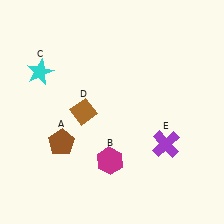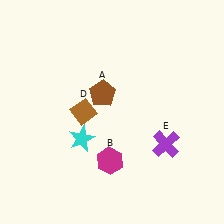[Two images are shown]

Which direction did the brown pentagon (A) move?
The brown pentagon (A) moved up.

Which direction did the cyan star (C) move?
The cyan star (C) moved down.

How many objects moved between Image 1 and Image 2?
2 objects moved between the two images.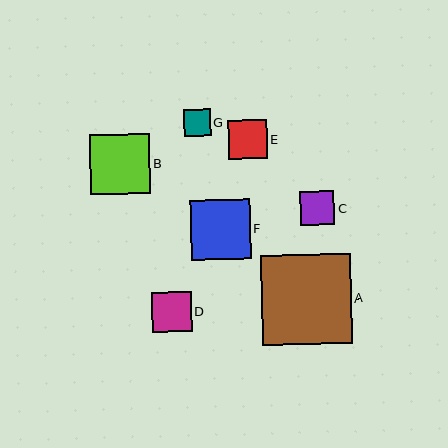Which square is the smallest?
Square G is the smallest with a size of approximately 27 pixels.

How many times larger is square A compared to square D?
Square A is approximately 2.2 times the size of square D.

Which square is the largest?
Square A is the largest with a size of approximately 90 pixels.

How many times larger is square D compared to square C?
Square D is approximately 1.2 times the size of square C.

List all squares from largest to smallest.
From largest to smallest: A, F, B, D, E, C, G.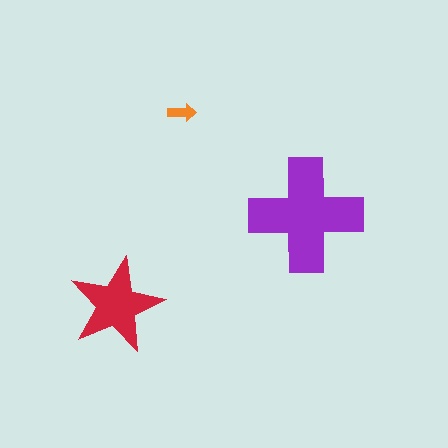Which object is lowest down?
The red star is bottommost.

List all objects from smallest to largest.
The orange arrow, the red star, the purple cross.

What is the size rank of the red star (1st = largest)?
2nd.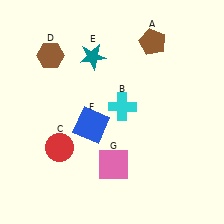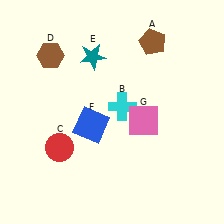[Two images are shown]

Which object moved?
The pink square (G) moved up.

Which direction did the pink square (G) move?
The pink square (G) moved up.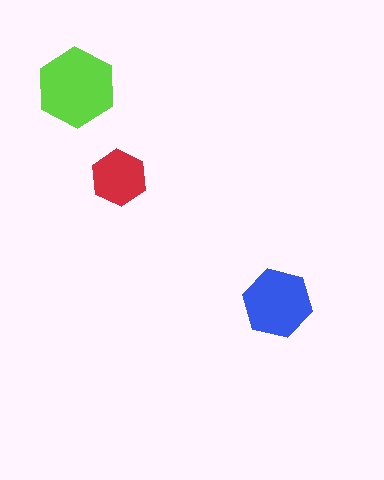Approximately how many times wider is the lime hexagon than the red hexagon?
About 1.5 times wider.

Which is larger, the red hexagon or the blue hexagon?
The blue one.